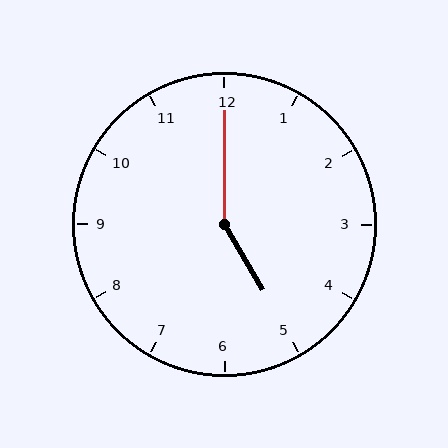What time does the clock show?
5:00.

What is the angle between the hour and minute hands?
Approximately 150 degrees.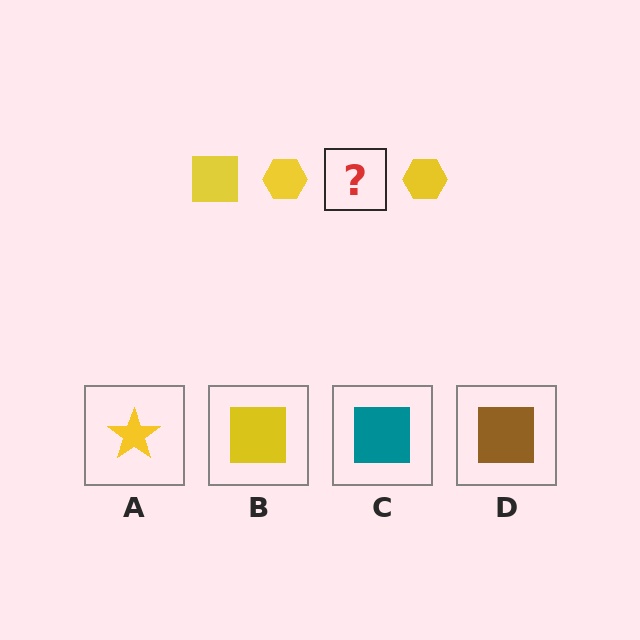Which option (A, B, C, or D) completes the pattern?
B.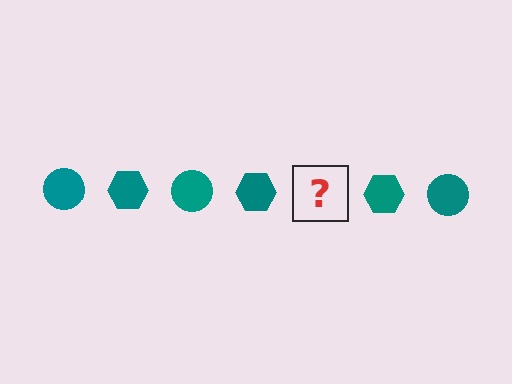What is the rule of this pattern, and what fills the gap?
The rule is that the pattern cycles through circle, hexagon shapes in teal. The gap should be filled with a teal circle.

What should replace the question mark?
The question mark should be replaced with a teal circle.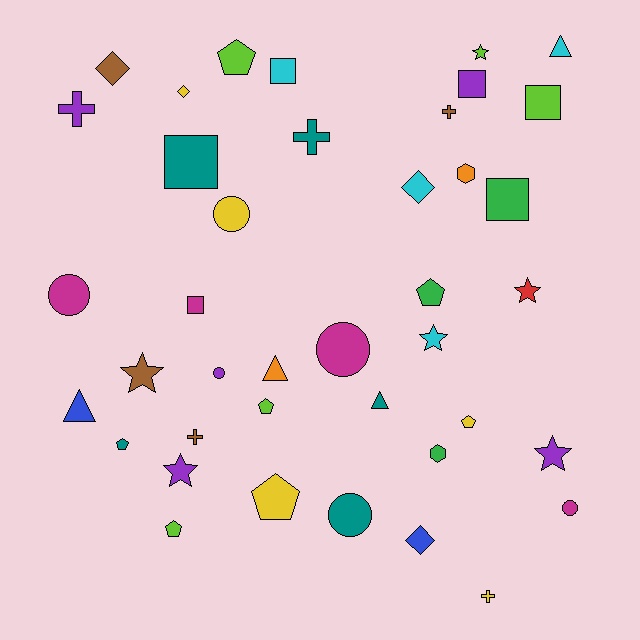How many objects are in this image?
There are 40 objects.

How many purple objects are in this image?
There are 5 purple objects.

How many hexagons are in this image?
There are 2 hexagons.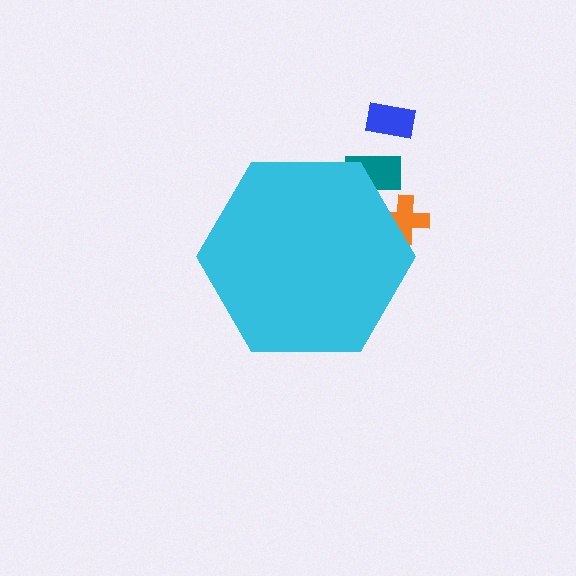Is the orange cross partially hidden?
Yes, the orange cross is partially hidden behind the cyan hexagon.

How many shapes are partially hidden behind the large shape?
2 shapes are partially hidden.